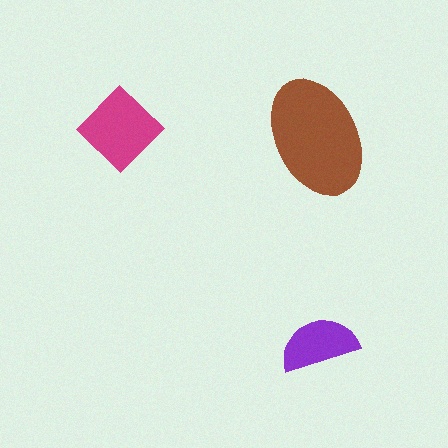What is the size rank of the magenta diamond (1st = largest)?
2nd.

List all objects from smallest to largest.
The purple semicircle, the magenta diamond, the brown ellipse.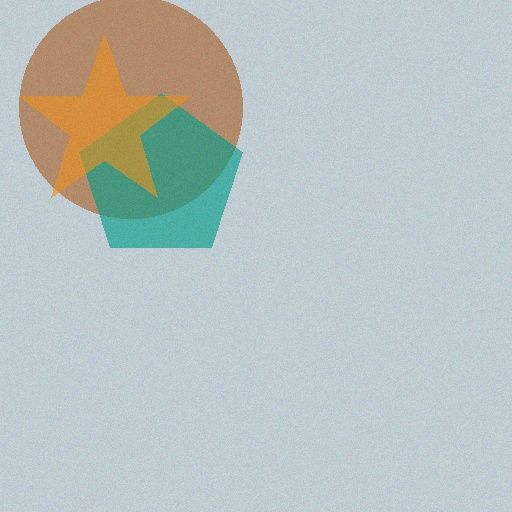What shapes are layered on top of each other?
The layered shapes are: a brown circle, a teal pentagon, an orange star.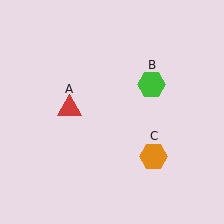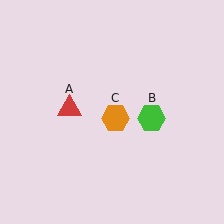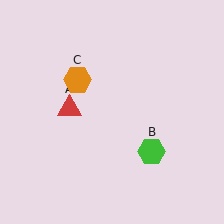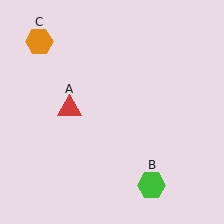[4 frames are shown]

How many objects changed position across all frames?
2 objects changed position: green hexagon (object B), orange hexagon (object C).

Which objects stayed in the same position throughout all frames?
Red triangle (object A) remained stationary.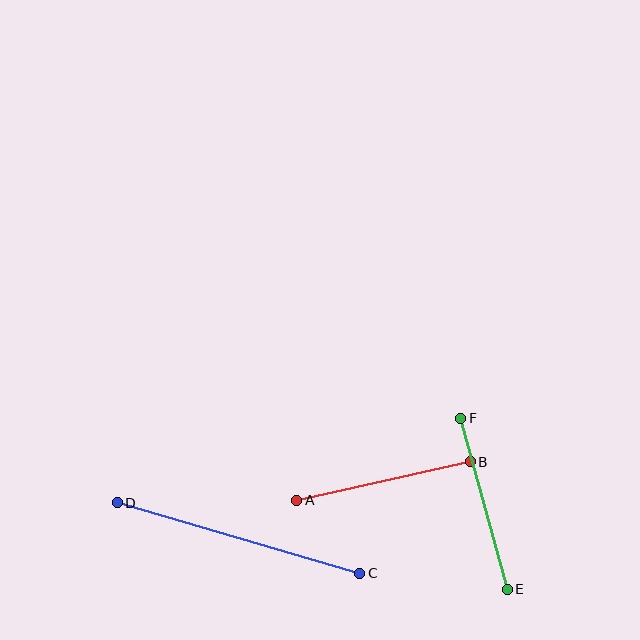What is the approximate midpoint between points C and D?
The midpoint is at approximately (238, 538) pixels.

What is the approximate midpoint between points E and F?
The midpoint is at approximately (484, 504) pixels.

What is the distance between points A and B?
The distance is approximately 178 pixels.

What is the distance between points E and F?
The distance is approximately 177 pixels.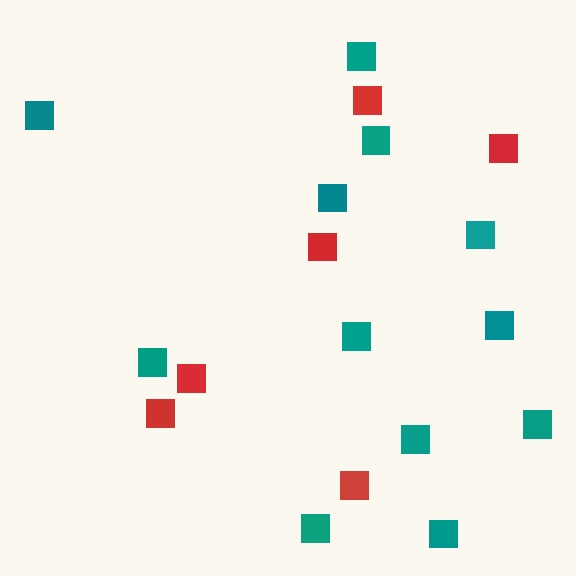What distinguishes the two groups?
There are 2 groups: one group of red squares (6) and one group of teal squares (12).